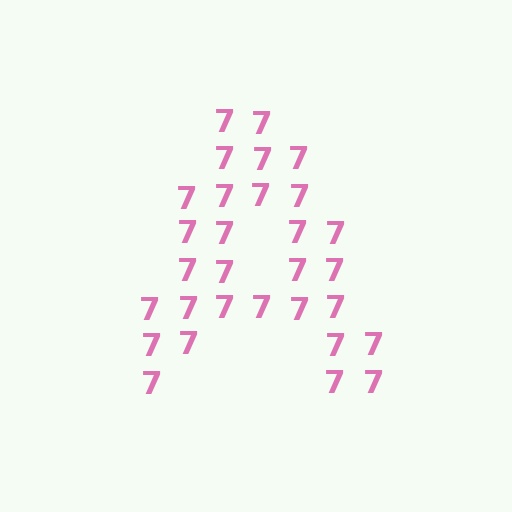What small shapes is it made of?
It is made of small digit 7's.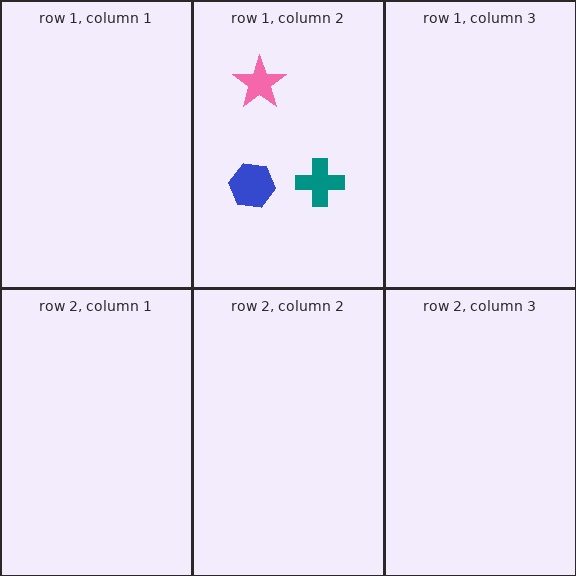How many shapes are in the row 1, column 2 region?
3.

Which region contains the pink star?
The row 1, column 2 region.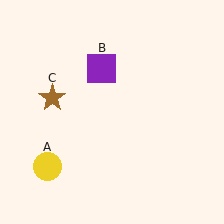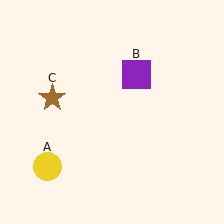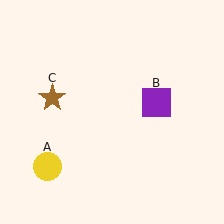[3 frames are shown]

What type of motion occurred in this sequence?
The purple square (object B) rotated clockwise around the center of the scene.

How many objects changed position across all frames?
1 object changed position: purple square (object B).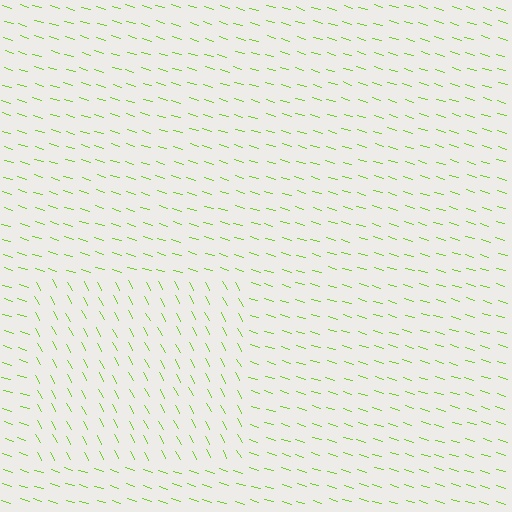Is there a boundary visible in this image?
Yes, there is a texture boundary formed by a change in line orientation.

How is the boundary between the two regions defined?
The boundary is defined purely by a change in line orientation (approximately 45 degrees difference). All lines are the same color and thickness.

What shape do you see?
I see a rectangle.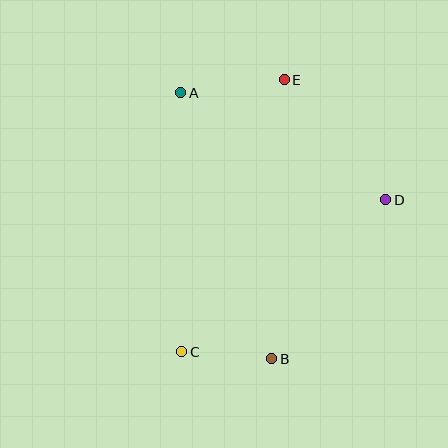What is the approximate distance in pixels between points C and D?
The distance between C and D is approximately 254 pixels.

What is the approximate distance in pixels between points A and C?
The distance between A and C is approximately 259 pixels.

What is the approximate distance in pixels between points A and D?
The distance between A and D is approximately 231 pixels.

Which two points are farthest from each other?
Points C and E are farthest from each other.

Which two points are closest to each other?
Points B and C are closest to each other.